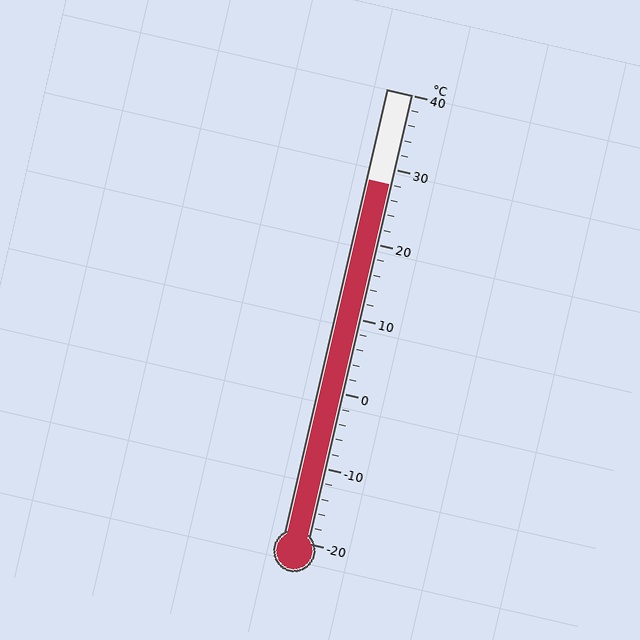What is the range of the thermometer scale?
The thermometer scale ranges from -20°C to 40°C.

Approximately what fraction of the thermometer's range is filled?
The thermometer is filled to approximately 80% of its range.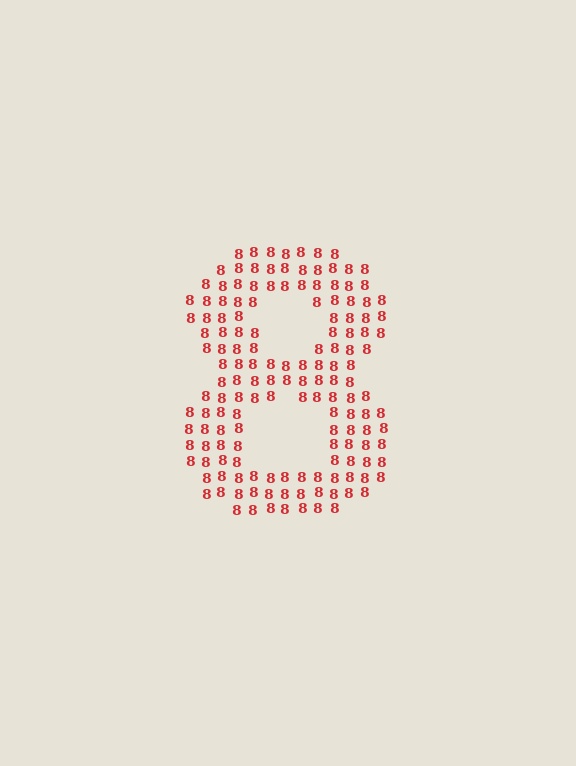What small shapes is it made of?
It is made of small digit 8's.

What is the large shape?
The large shape is the digit 8.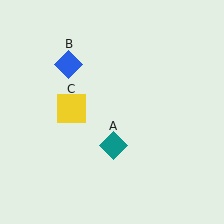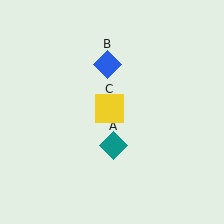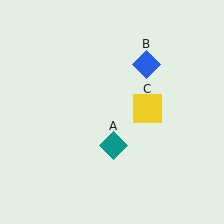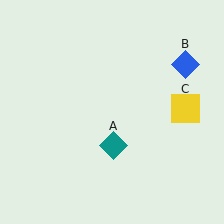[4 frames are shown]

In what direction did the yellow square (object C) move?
The yellow square (object C) moved right.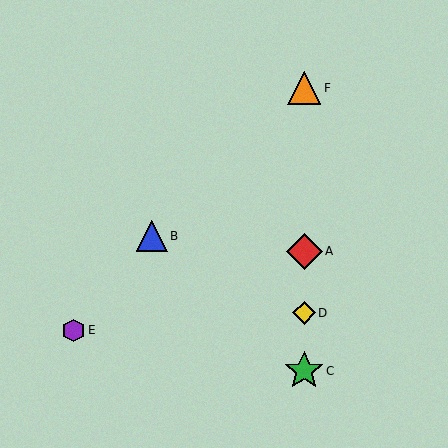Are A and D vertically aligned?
Yes, both are at x≈304.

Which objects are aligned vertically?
Objects A, C, D, F are aligned vertically.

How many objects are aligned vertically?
4 objects (A, C, D, F) are aligned vertically.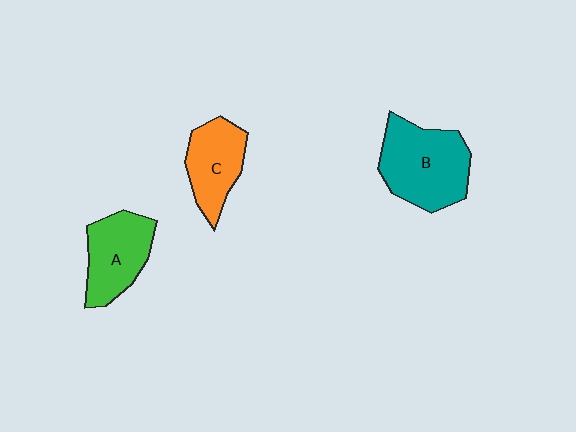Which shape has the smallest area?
Shape C (orange).